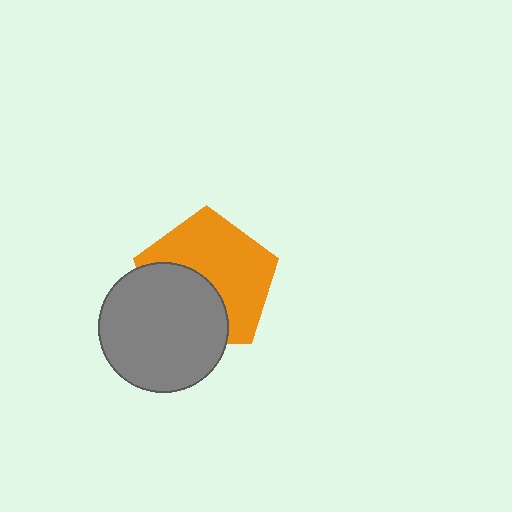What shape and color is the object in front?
The object in front is a gray circle.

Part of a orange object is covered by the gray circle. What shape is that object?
It is a pentagon.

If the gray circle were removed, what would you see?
You would see the complete orange pentagon.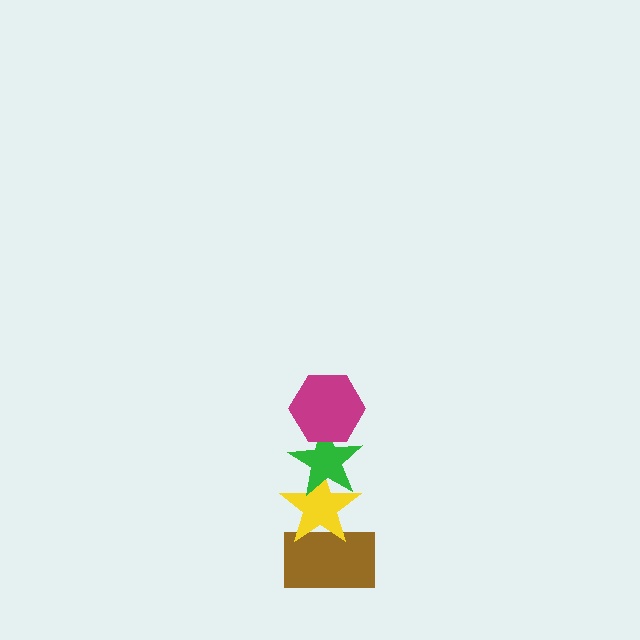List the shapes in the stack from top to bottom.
From top to bottom: the magenta hexagon, the green star, the yellow star, the brown rectangle.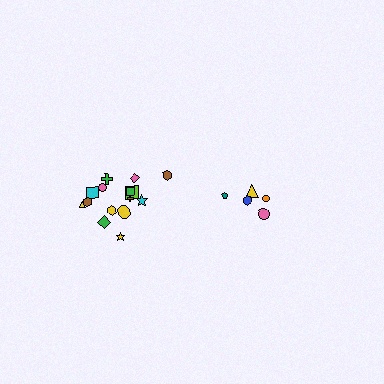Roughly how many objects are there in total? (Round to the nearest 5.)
Roughly 20 objects in total.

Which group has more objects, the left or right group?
The left group.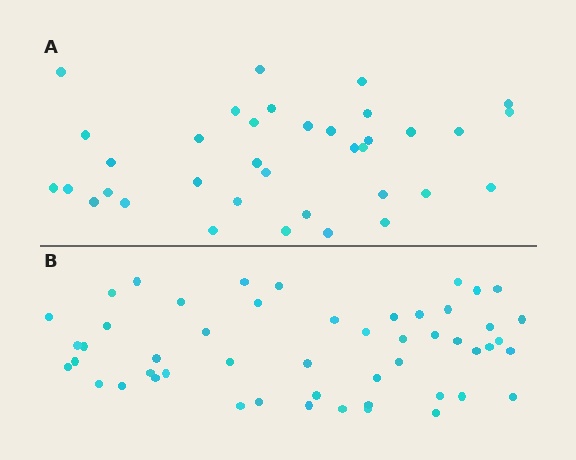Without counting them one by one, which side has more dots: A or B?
Region B (the bottom region) has more dots.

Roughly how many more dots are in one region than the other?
Region B has approximately 15 more dots than region A.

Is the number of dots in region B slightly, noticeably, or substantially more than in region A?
Region B has noticeably more, but not dramatically so. The ratio is roughly 1.4 to 1.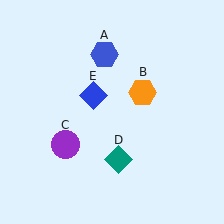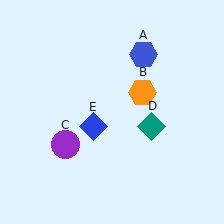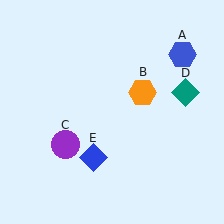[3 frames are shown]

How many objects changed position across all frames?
3 objects changed position: blue hexagon (object A), teal diamond (object D), blue diamond (object E).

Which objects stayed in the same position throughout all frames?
Orange hexagon (object B) and purple circle (object C) remained stationary.